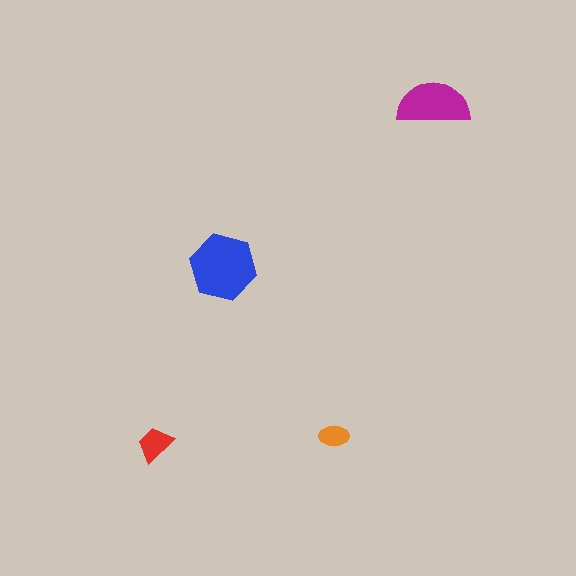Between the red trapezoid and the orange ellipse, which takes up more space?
The red trapezoid.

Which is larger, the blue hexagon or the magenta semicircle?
The blue hexagon.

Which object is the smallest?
The orange ellipse.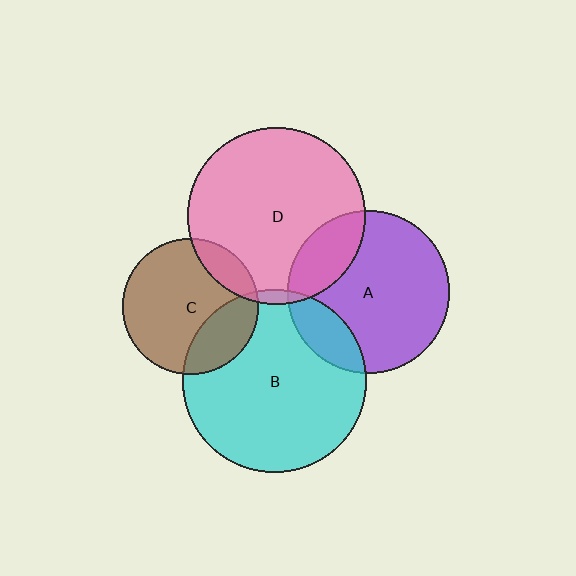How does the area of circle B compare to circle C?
Approximately 1.8 times.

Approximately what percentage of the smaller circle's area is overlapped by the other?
Approximately 5%.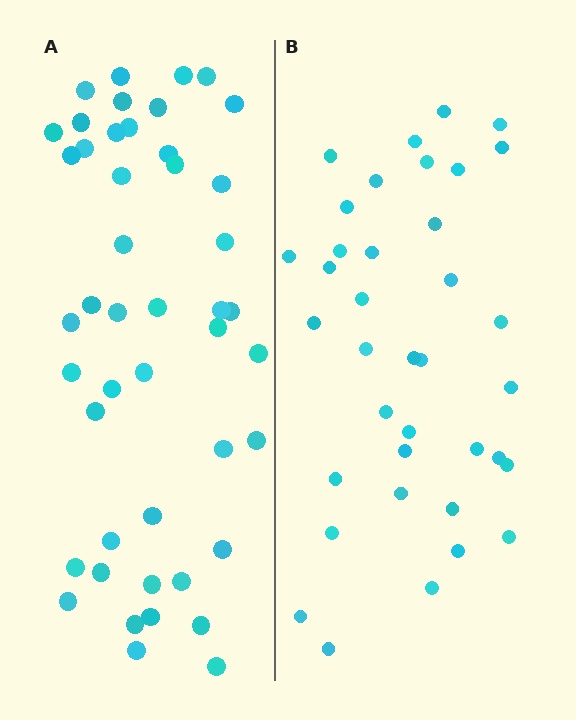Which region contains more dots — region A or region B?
Region A (the left region) has more dots.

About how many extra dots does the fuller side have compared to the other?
Region A has roughly 8 or so more dots than region B.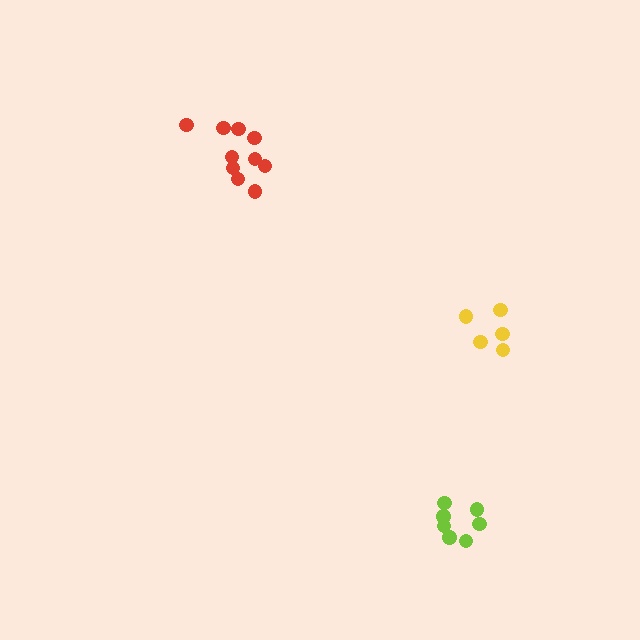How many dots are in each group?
Group 1: 10 dots, Group 2: 7 dots, Group 3: 5 dots (22 total).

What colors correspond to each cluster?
The clusters are colored: red, lime, yellow.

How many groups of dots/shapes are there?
There are 3 groups.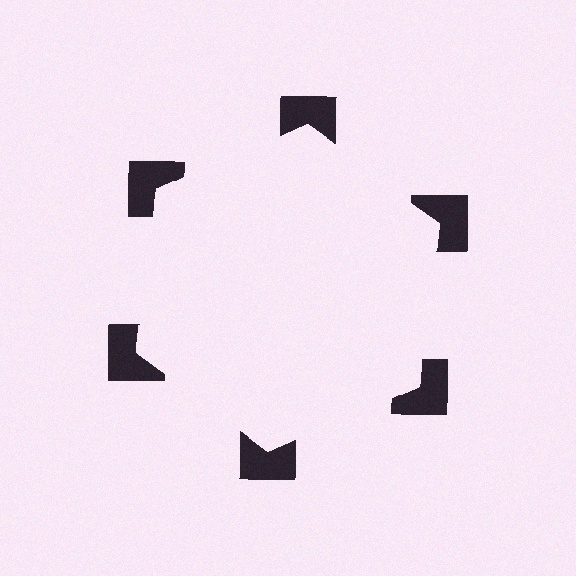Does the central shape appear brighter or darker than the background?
It typically appears slightly brighter than the background, even though no actual brightness change is drawn.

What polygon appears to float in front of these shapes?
An illusory hexagon — its edges are inferred from the aligned wedge cuts in the notched squares, not physically drawn.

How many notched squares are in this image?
There are 6 — one at each vertex of the illusory hexagon.